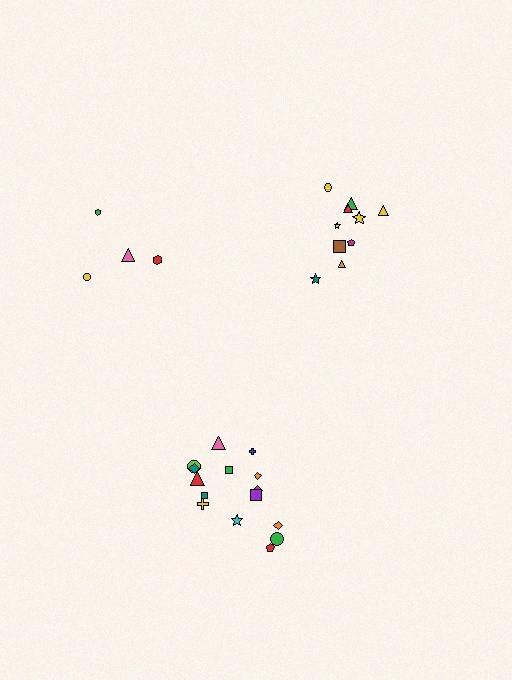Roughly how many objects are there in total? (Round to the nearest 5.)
Roughly 30 objects in total.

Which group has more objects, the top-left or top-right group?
The top-right group.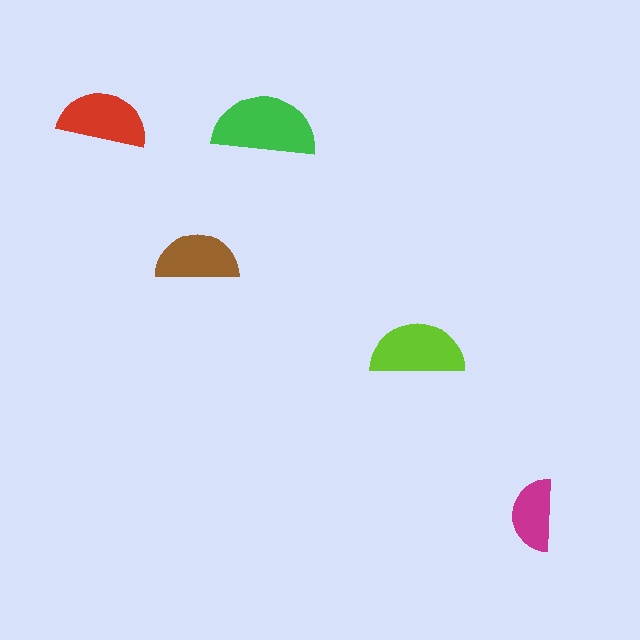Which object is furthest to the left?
The red semicircle is leftmost.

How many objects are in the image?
There are 5 objects in the image.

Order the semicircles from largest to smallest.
the green one, the lime one, the red one, the brown one, the magenta one.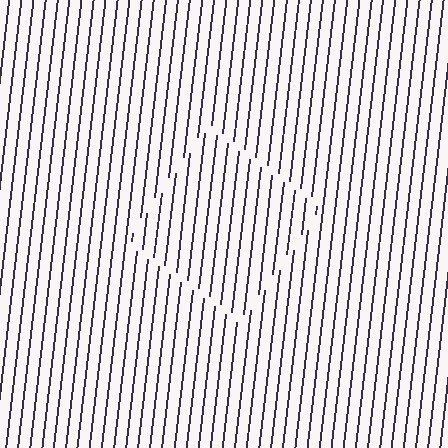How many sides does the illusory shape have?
4 sides — the line-ends trace a square.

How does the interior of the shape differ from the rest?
The interior of the shape contains the same grating, shifted by half a period — the contour is defined by the phase discontinuity where line-ends from the inner and outer gratings abut.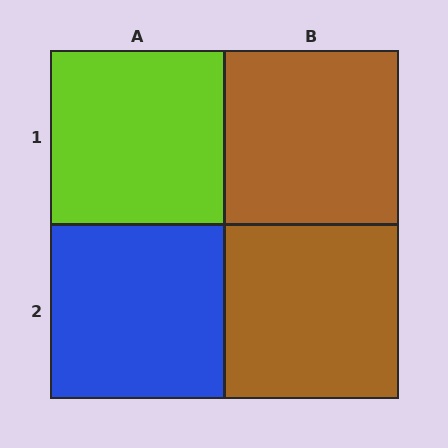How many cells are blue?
1 cell is blue.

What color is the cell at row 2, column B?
Brown.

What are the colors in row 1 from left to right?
Lime, brown.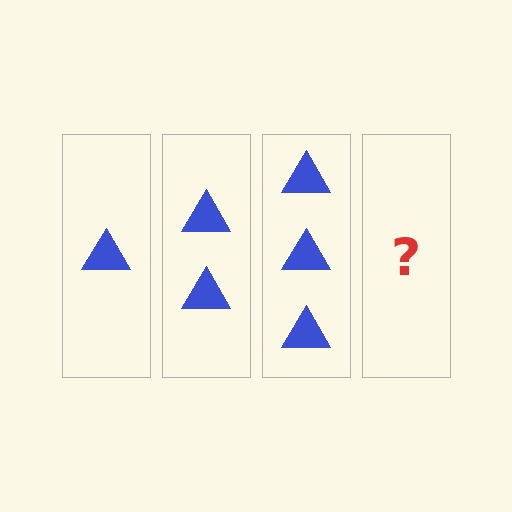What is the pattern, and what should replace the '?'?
The pattern is that each step adds one more triangle. The '?' should be 4 triangles.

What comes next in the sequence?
The next element should be 4 triangles.